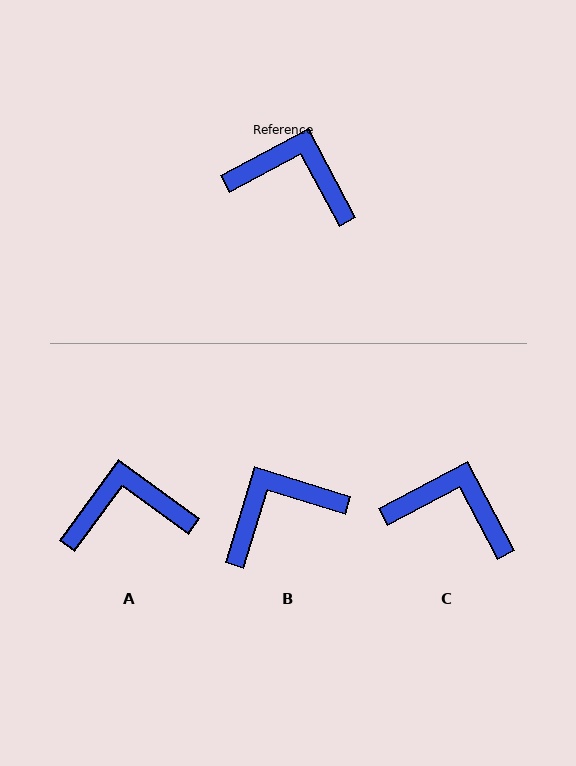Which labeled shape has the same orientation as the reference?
C.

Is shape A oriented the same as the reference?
No, it is off by about 26 degrees.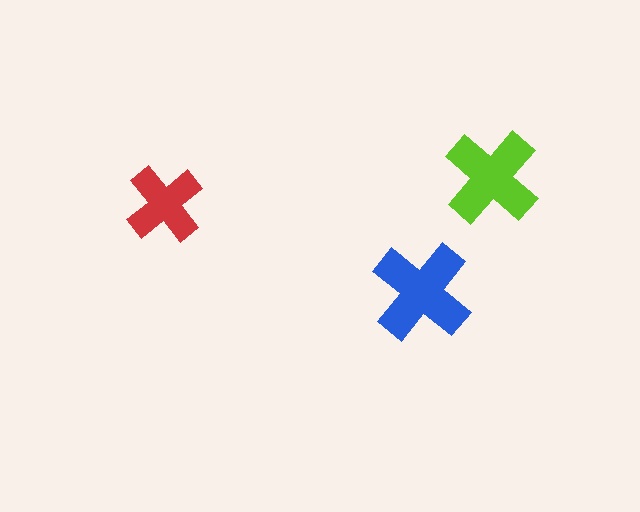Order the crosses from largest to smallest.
the blue one, the lime one, the red one.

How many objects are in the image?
There are 3 objects in the image.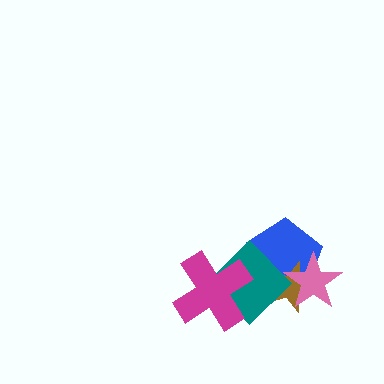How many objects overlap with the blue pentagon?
3 objects overlap with the blue pentagon.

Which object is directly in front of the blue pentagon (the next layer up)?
The brown star is directly in front of the blue pentagon.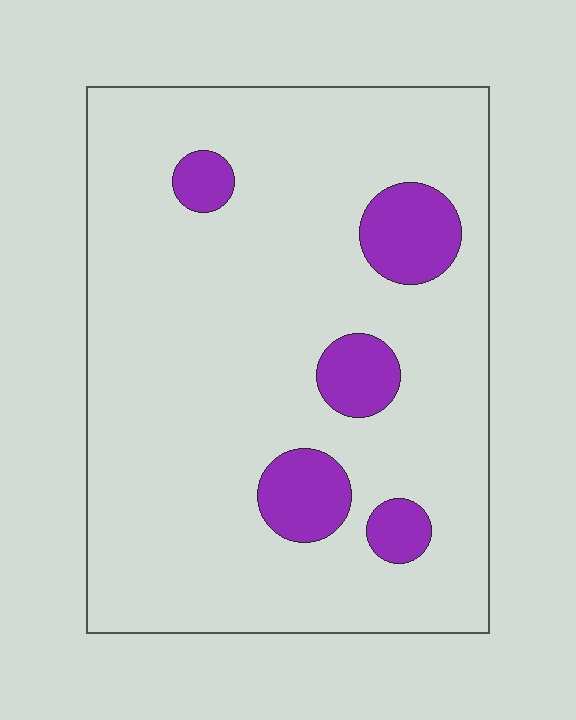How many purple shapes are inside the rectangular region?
5.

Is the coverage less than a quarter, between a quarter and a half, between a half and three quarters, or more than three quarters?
Less than a quarter.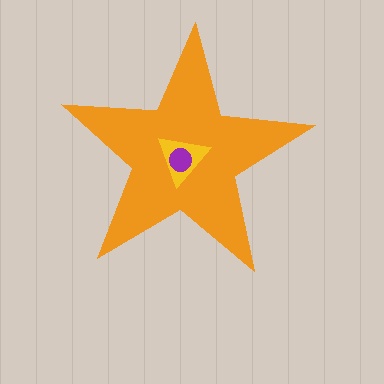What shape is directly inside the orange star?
The yellow triangle.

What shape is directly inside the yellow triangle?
The purple circle.